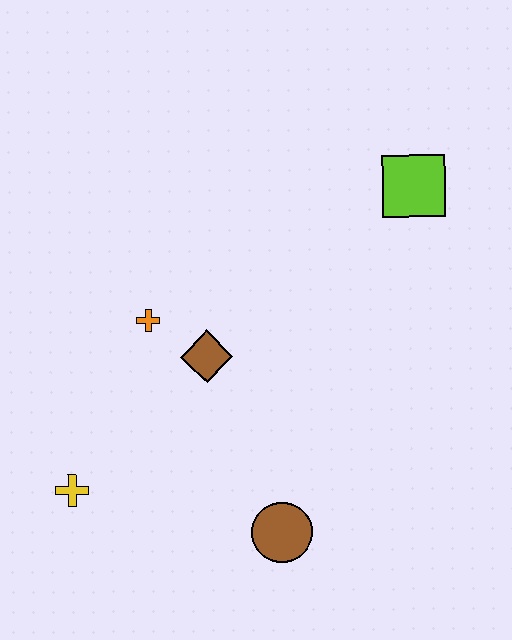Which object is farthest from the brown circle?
The lime square is farthest from the brown circle.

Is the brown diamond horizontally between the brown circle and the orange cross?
Yes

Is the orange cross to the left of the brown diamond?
Yes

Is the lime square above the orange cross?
Yes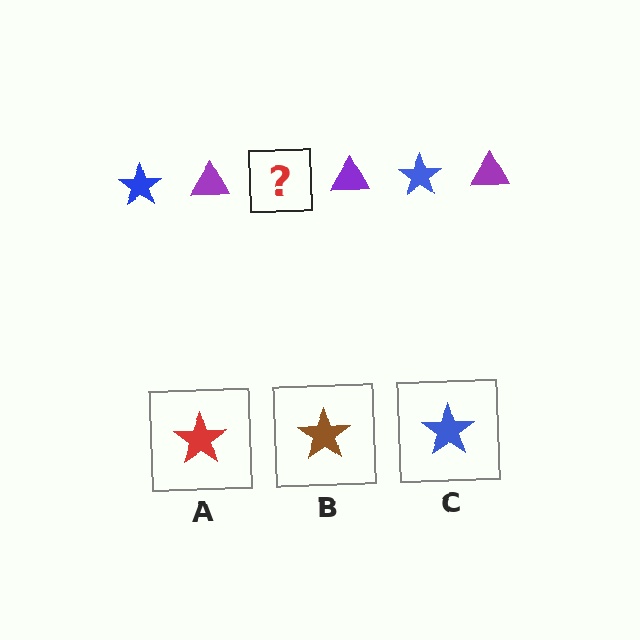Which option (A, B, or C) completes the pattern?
C.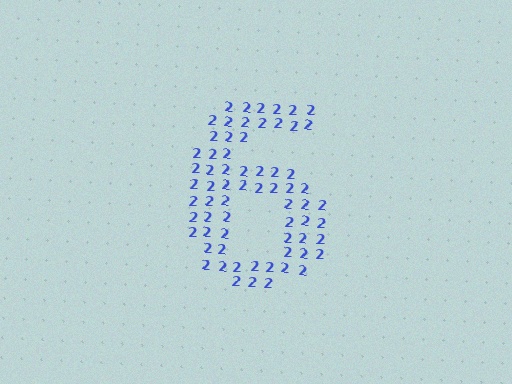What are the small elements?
The small elements are digit 2's.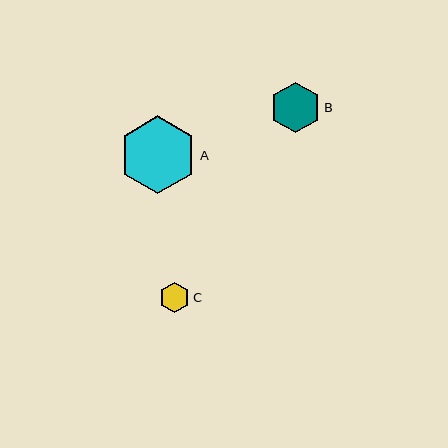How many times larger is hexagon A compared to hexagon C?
Hexagon A is approximately 2.5 times the size of hexagon C.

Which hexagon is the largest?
Hexagon A is the largest with a size of approximately 78 pixels.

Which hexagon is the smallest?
Hexagon C is the smallest with a size of approximately 31 pixels.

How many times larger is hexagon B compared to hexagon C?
Hexagon B is approximately 1.7 times the size of hexagon C.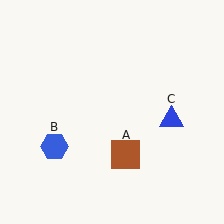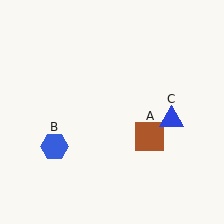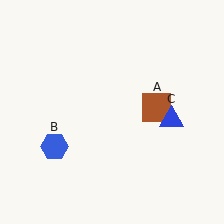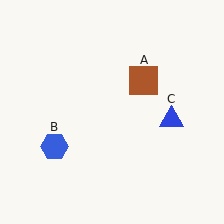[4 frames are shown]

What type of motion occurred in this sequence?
The brown square (object A) rotated counterclockwise around the center of the scene.